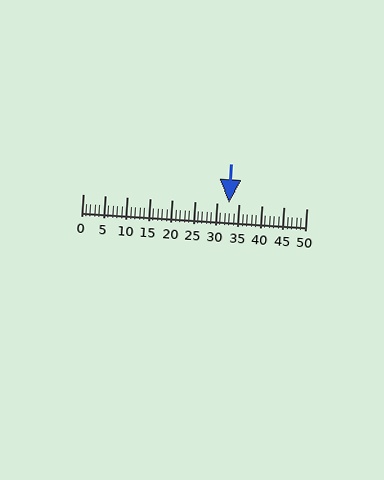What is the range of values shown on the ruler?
The ruler shows values from 0 to 50.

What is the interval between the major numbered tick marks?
The major tick marks are spaced 5 units apart.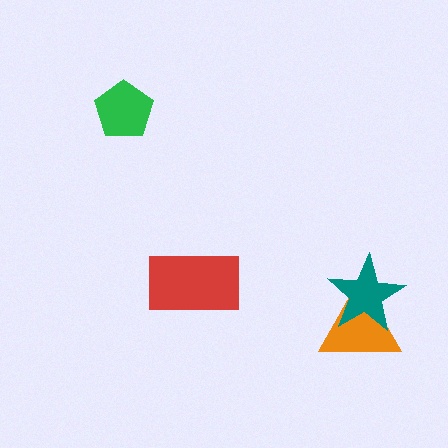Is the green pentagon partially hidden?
No, no other shape covers it.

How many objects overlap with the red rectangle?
0 objects overlap with the red rectangle.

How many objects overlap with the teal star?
1 object overlaps with the teal star.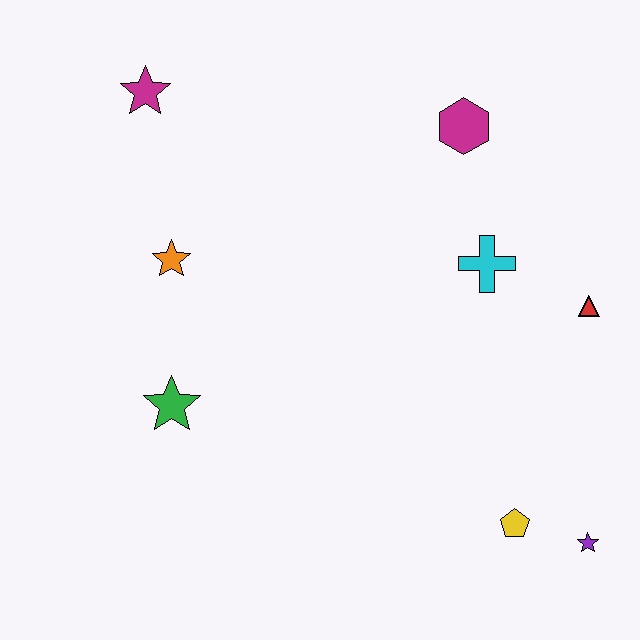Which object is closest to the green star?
The orange star is closest to the green star.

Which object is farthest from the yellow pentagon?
The magenta star is farthest from the yellow pentagon.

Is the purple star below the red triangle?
Yes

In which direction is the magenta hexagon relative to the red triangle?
The magenta hexagon is above the red triangle.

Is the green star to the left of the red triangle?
Yes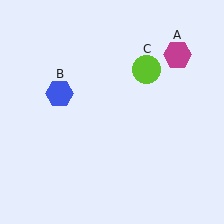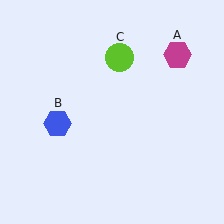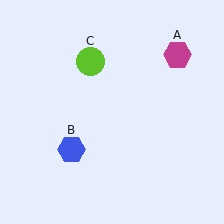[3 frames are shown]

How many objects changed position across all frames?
2 objects changed position: blue hexagon (object B), lime circle (object C).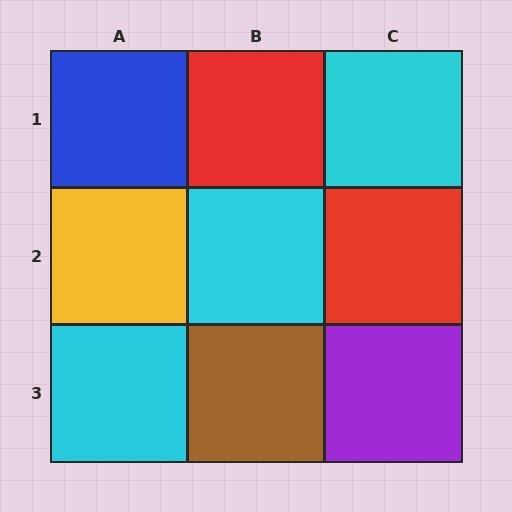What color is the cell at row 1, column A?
Blue.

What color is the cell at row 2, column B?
Cyan.